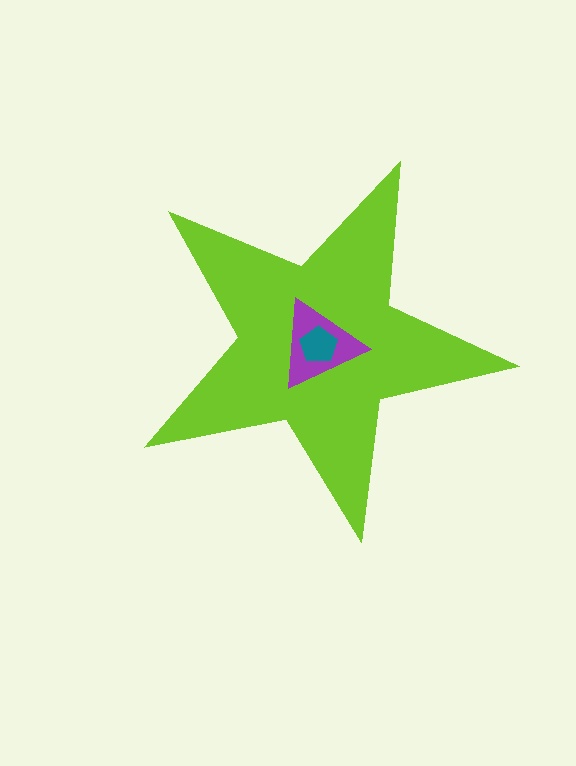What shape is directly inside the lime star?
The purple triangle.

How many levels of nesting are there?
3.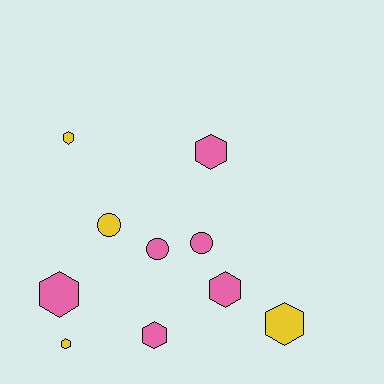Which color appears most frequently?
Pink, with 6 objects.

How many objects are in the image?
There are 10 objects.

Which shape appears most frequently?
Hexagon, with 7 objects.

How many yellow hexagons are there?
There are 3 yellow hexagons.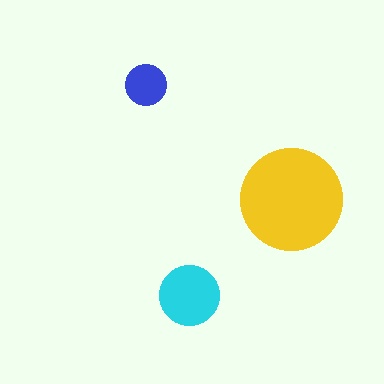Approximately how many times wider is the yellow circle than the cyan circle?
About 1.5 times wider.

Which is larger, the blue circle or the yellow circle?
The yellow one.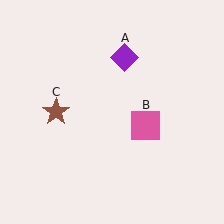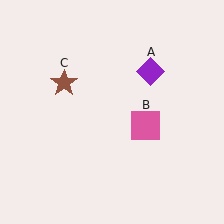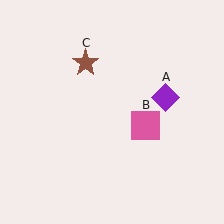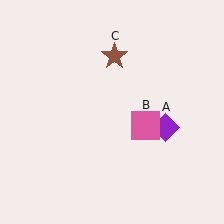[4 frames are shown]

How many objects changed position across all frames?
2 objects changed position: purple diamond (object A), brown star (object C).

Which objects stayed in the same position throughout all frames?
Pink square (object B) remained stationary.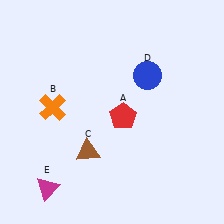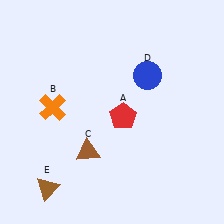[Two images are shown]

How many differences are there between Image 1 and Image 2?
There is 1 difference between the two images.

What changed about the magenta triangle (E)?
In Image 1, E is magenta. In Image 2, it changed to brown.